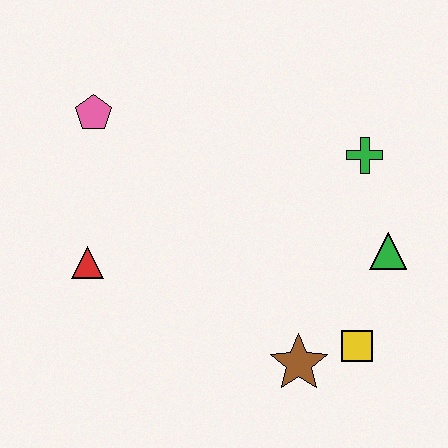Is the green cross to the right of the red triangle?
Yes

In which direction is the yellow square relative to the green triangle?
The yellow square is below the green triangle.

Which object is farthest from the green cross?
The red triangle is farthest from the green cross.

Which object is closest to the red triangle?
The pink pentagon is closest to the red triangle.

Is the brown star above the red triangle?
No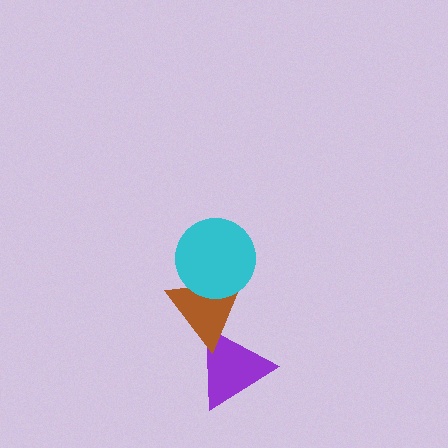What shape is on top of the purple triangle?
The brown triangle is on top of the purple triangle.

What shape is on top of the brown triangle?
The cyan circle is on top of the brown triangle.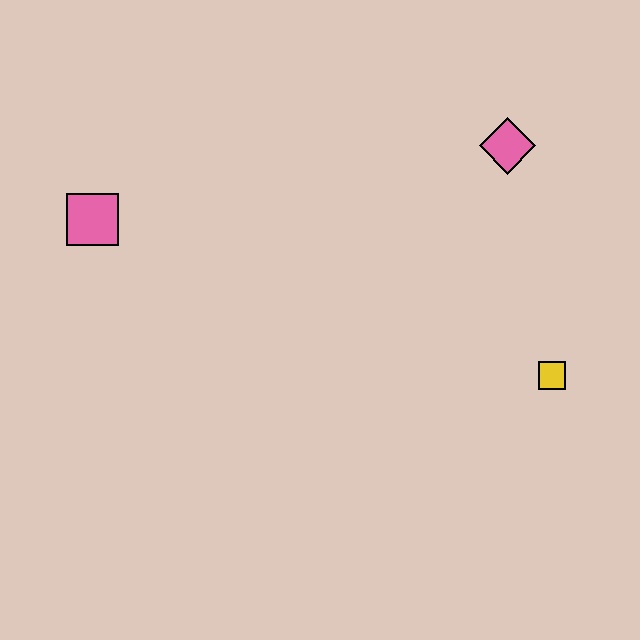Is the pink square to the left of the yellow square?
Yes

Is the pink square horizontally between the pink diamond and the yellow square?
No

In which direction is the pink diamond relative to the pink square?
The pink diamond is to the right of the pink square.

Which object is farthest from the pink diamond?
The pink square is farthest from the pink diamond.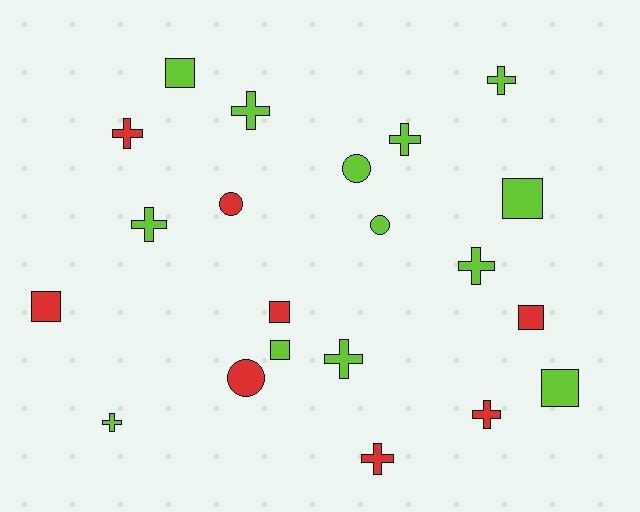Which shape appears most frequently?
Cross, with 10 objects.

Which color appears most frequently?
Lime, with 13 objects.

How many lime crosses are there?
There are 7 lime crosses.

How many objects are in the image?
There are 21 objects.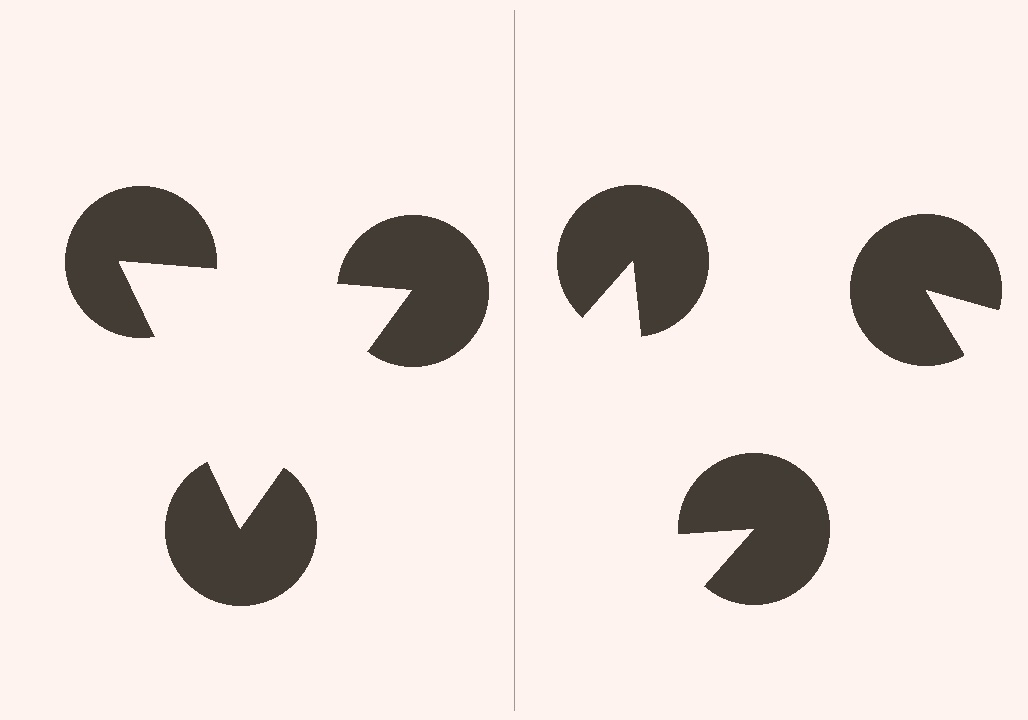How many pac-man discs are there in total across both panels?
6 — 3 on each side.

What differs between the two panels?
The pac-man discs are positioned identically on both sides; only the wedge orientations differ. On the left they align to a triangle; on the right they are misaligned.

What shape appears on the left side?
An illusory triangle.